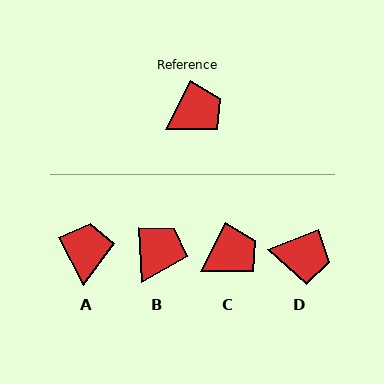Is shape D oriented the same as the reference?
No, it is off by about 42 degrees.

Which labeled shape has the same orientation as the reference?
C.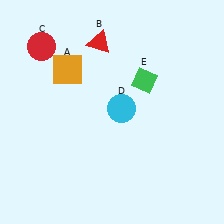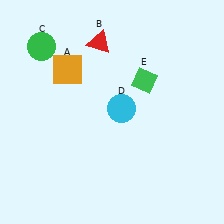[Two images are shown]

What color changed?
The circle (C) changed from red in Image 1 to green in Image 2.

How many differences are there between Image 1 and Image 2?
There is 1 difference between the two images.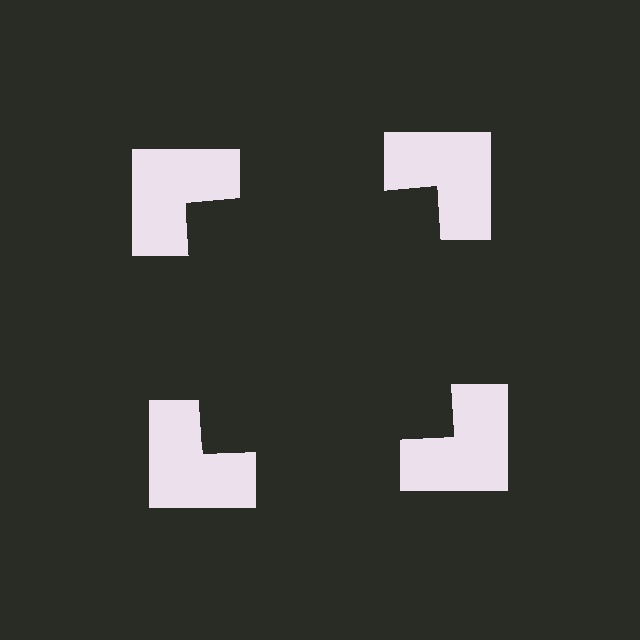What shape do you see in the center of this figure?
An illusory square — its edges are inferred from the aligned wedge cuts in the notched squares, not physically drawn.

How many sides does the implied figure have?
4 sides.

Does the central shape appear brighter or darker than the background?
It typically appears slightly darker than the background, even though no actual brightness change is drawn.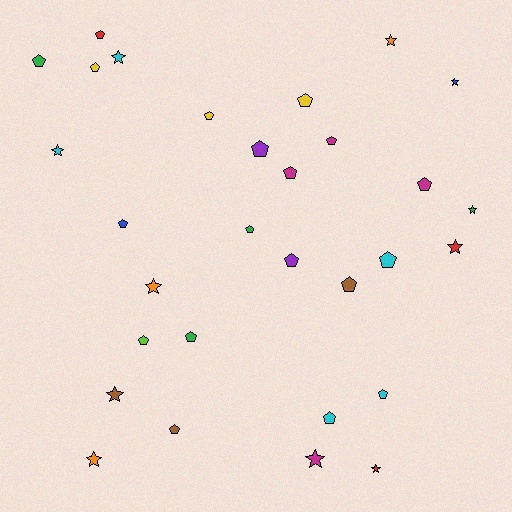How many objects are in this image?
There are 30 objects.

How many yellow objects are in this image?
There are 3 yellow objects.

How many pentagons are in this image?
There are 19 pentagons.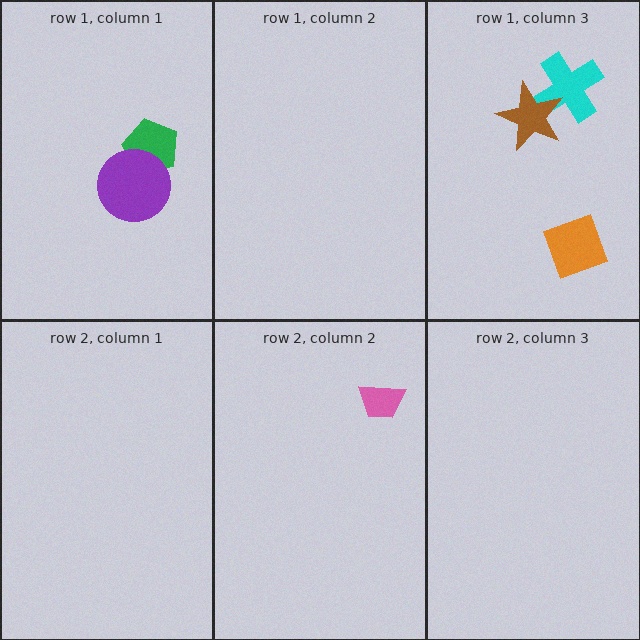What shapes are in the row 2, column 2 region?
The pink trapezoid.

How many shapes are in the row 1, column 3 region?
3.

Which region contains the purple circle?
The row 1, column 1 region.